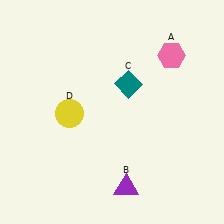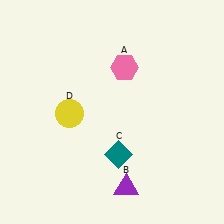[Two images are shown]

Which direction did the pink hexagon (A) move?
The pink hexagon (A) moved left.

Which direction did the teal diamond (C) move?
The teal diamond (C) moved down.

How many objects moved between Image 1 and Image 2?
2 objects moved between the two images.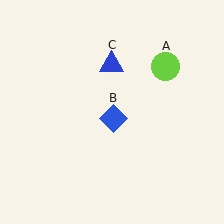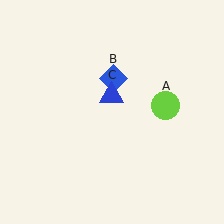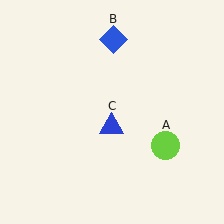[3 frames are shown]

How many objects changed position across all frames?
3 objects changed position: lime circle (object A), blue diamond (object B), blue triangle (object C).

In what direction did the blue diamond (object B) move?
The blue diamond (object B) moved up.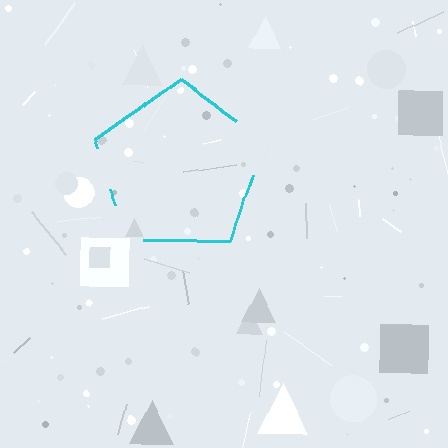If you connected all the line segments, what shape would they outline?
They would outline a pentagon.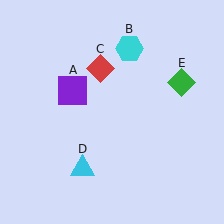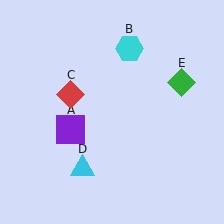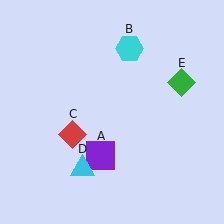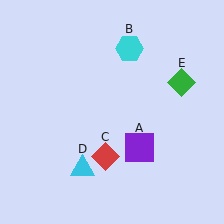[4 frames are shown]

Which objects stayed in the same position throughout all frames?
Cyan hexagon (object B) and cyan triangle (object D) and green diamond (object E) remained stationary.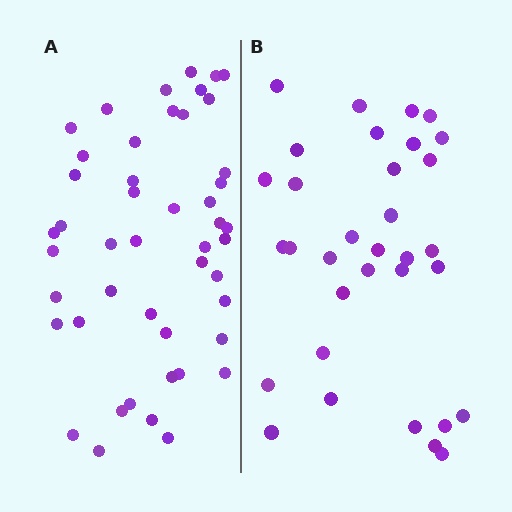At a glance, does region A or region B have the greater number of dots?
Region A (the left region) has more dots.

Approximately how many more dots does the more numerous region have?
Region A has approximately 15 more dots than region B.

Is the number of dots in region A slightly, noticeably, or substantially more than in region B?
Region A has noticeably more, but not dramatically so. The ratio is roughly 1.4 to 1.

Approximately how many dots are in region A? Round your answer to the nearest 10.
About 50 dots. (The exact count is 47, which rounds to 50.)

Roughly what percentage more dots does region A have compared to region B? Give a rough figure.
About 40% more.